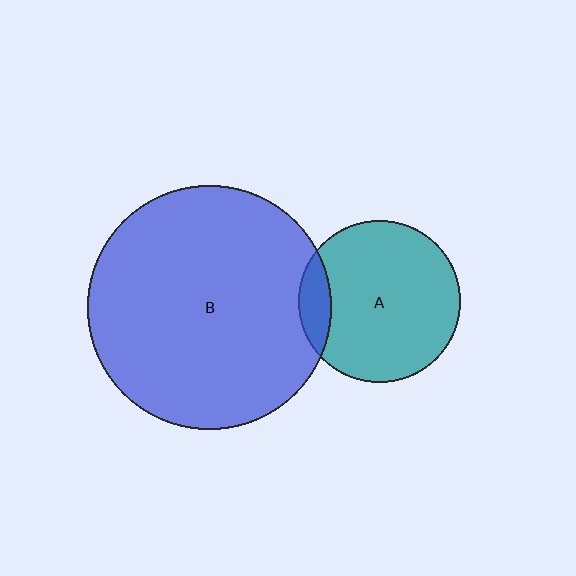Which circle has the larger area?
Circle B (blue).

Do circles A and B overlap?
Yes.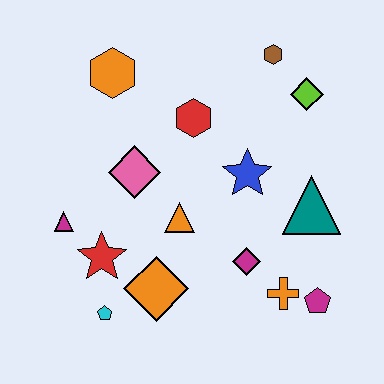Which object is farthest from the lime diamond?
The cyan pentagon is farthest from the lime diamond.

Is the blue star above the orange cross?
Yes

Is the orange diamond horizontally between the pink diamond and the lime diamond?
Yes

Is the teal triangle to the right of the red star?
Yes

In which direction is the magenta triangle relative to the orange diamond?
The magenta triangle is to the left of the orange diamond.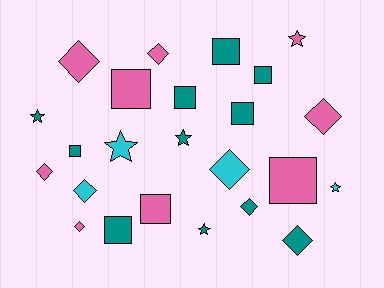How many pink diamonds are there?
There are 5 pink diamonds.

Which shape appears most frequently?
Diamond, with 9 objects.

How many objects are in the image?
There are 24 objects.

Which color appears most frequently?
Teal, with 11 objects.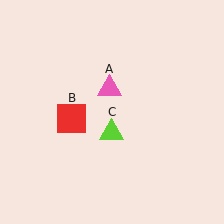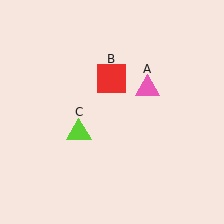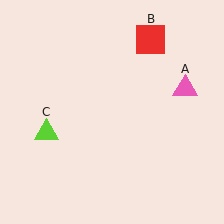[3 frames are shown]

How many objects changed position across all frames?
3 objects changed position: pink triangle (object A), red square (object B), lime triangle (object C).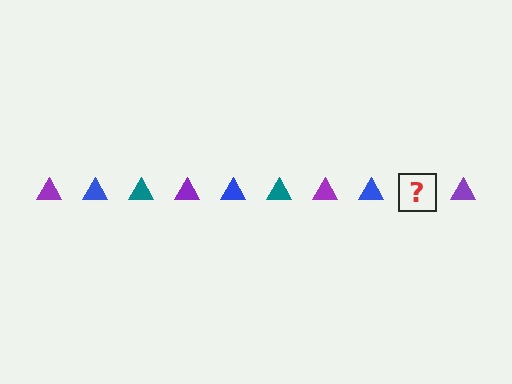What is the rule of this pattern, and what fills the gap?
The rule is that the pattern cycles through purple, blue, teal triangles. The gap should be filled with a teal triangle.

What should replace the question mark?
The question mark should be replaced with a teal triangle.